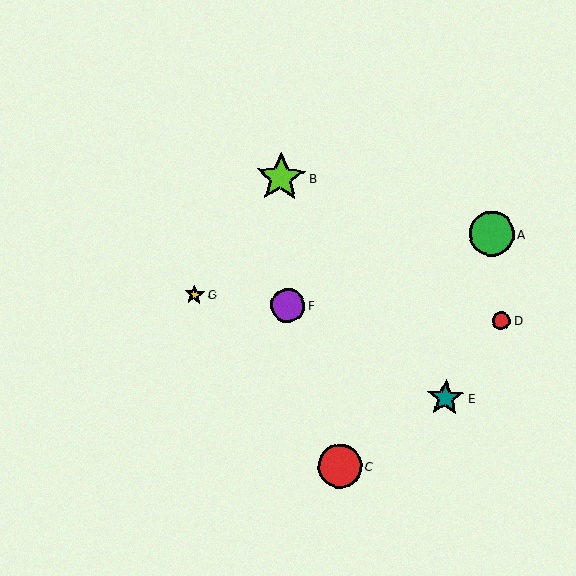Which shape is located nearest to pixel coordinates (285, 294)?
The purple circle (labeled F) at (288, 305) is nearest to that location.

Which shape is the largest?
The lime star (labeled B) is the largest.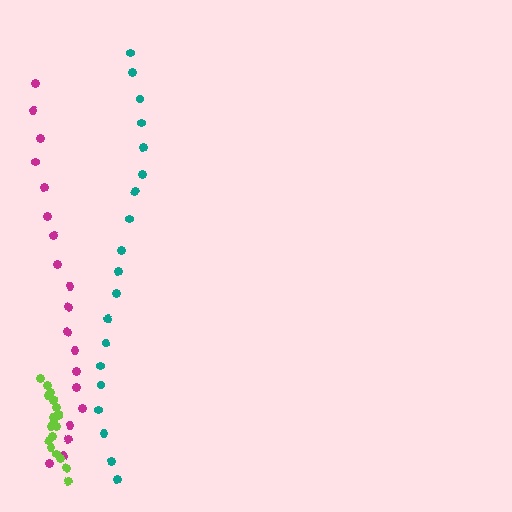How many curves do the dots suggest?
There are 3 distinct paths.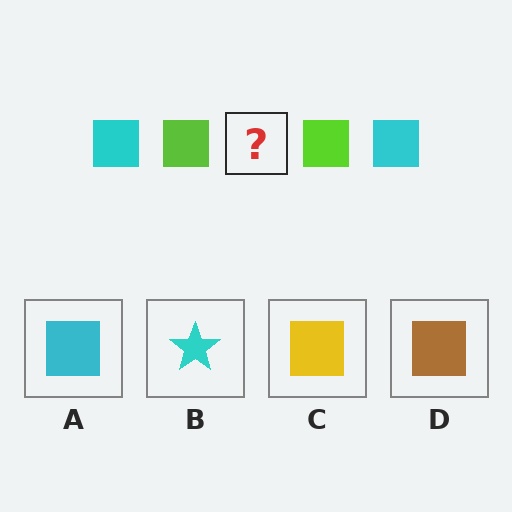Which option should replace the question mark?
Option A.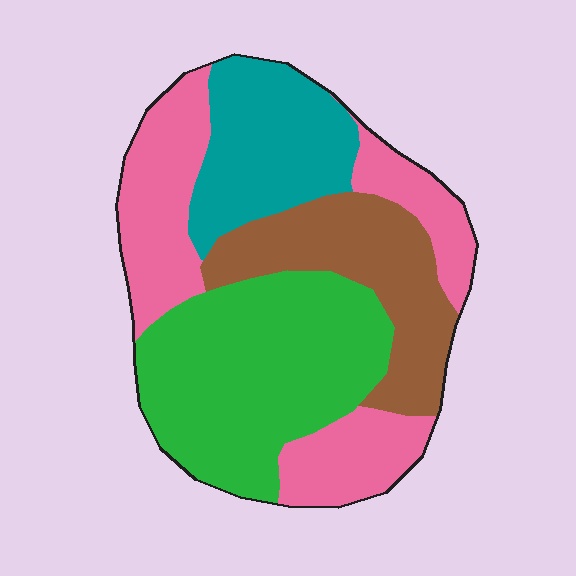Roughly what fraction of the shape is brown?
Brown covers about 20% of the shape.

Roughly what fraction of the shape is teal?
Teal covers about 20% of the shape.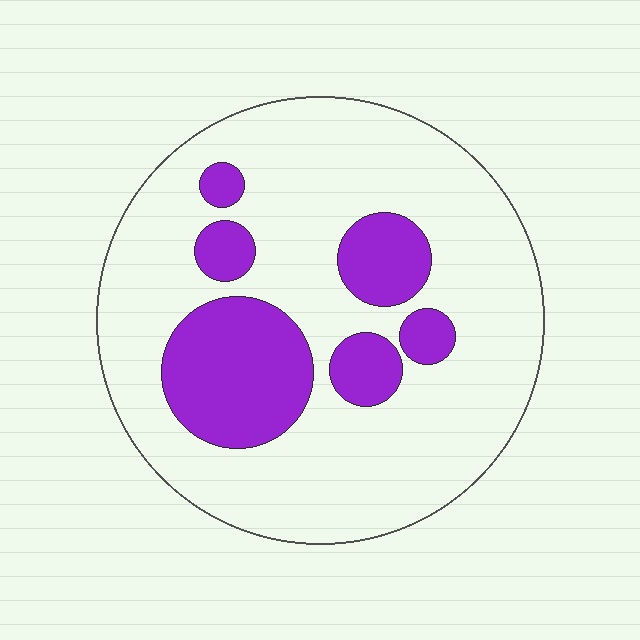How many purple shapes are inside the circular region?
6.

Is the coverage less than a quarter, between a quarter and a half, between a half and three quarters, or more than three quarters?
Less than a quarter.